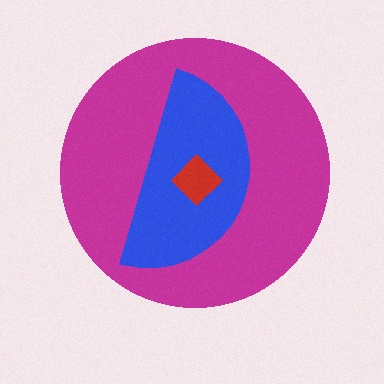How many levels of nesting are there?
3.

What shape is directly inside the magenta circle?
The blue semicircle.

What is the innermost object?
The red diamond.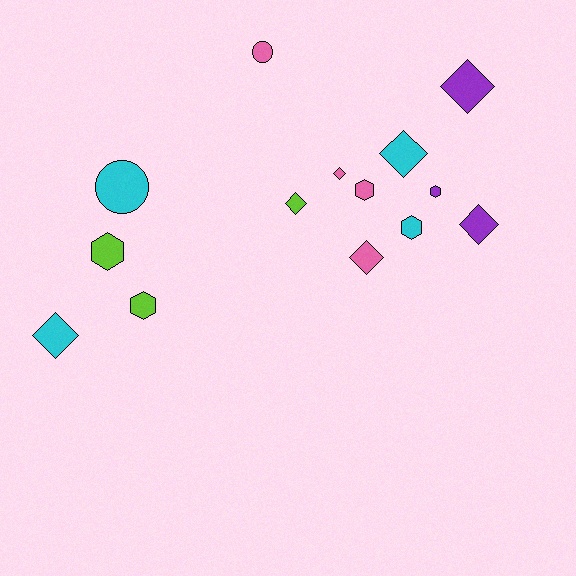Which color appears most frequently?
Cyan, with 4 objects.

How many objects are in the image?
There are 14 objects.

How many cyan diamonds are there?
There are 2 cyan diamonds.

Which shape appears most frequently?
Diamond, with 7 objects.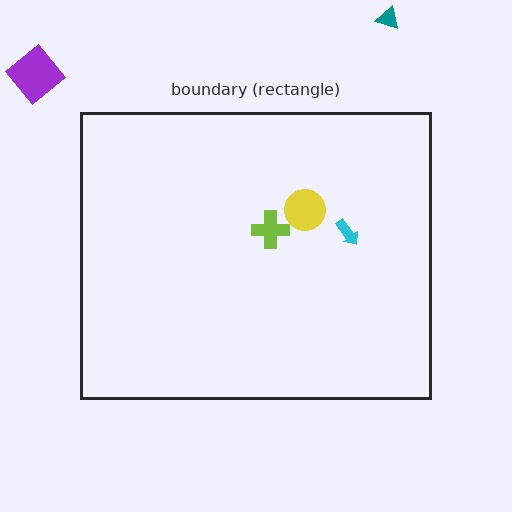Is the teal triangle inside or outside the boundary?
Outside.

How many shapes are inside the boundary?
3 inside, 2 outside.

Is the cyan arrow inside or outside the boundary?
Inside.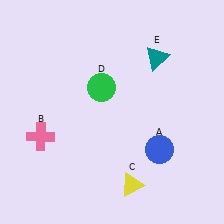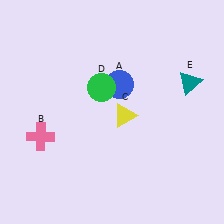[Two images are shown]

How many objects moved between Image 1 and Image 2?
3 objects moved between the two images.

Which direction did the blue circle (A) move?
The blue circle (A) moved up.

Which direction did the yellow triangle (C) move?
The yellow triangle (C) moved up.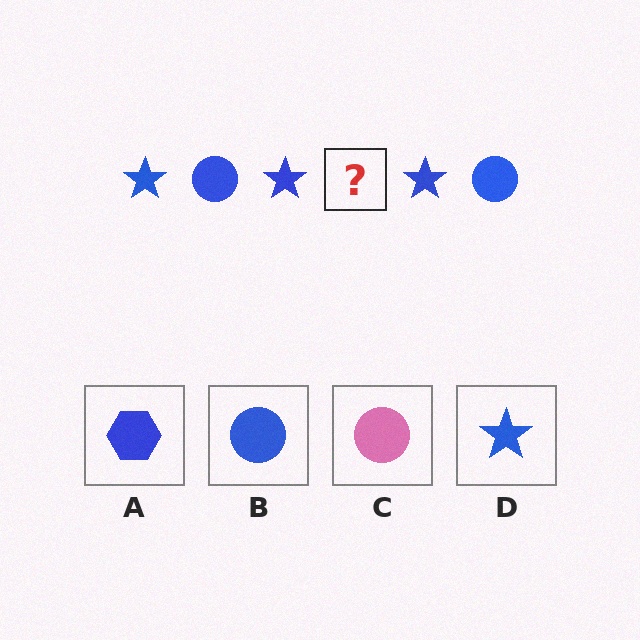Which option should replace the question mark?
Option B.